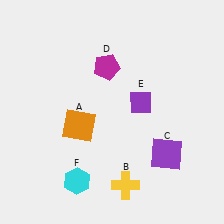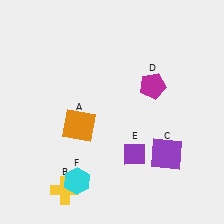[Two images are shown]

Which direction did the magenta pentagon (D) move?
The magenta pentagon (D) moved right.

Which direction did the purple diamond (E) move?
The purple diamond (E) moved down.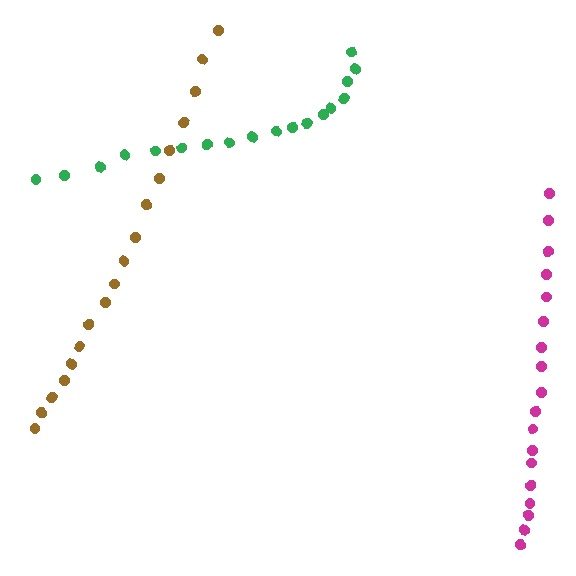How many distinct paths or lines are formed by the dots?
There are 3 distinct paths.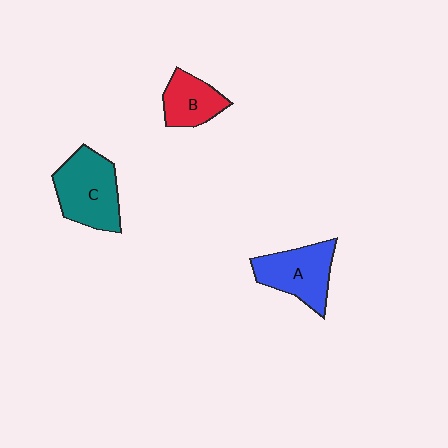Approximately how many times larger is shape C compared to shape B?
Approximately 1.6 times.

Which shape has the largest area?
Shape C (teal).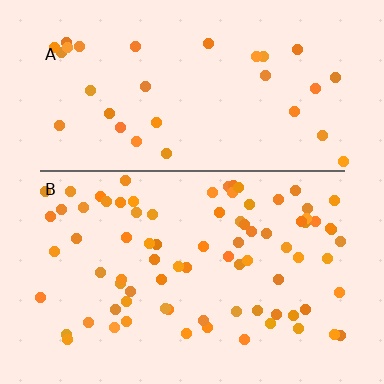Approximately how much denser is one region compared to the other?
Approximately 2.5× — region B over region A.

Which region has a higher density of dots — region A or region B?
B (the bottom).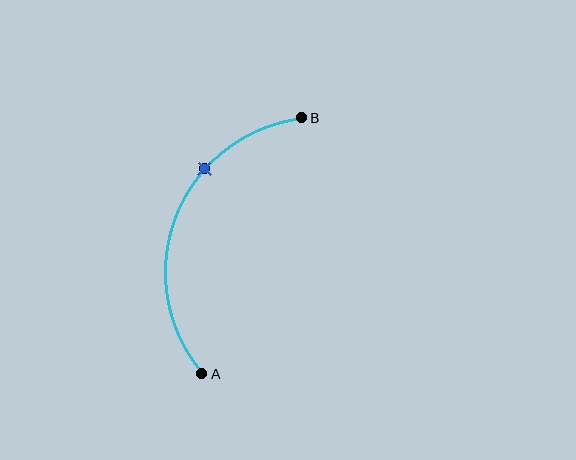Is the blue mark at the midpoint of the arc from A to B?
No. The blue mark lies on the arc but is closer to endpoint B. The arc midpoint would be at the point on the curve equidistant along the arc from both A and B.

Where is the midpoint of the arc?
The arc midpoint is the point on the curve farthest from the straight line joining A and B. It sits to the left of that line.